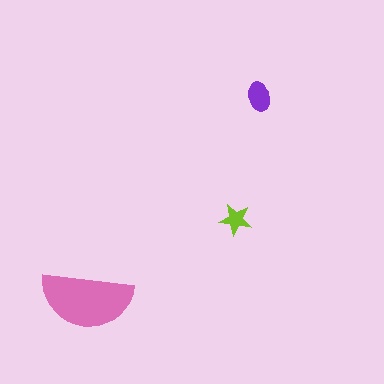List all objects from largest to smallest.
The pink semicircle, the purple ellipse, the lime star.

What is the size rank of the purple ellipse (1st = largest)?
2nd.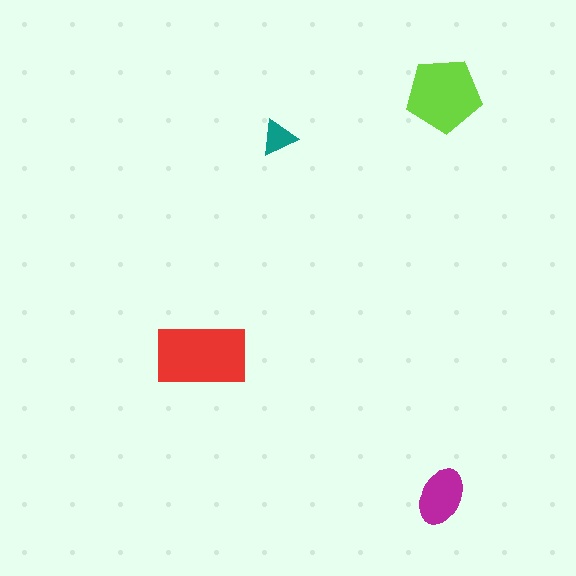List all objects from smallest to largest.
The teal triangle, the magenta ellipse, the lime pentagon, the red rectangle.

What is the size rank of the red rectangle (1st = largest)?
1st.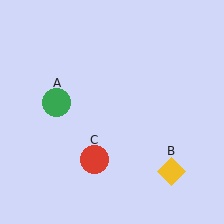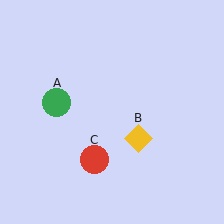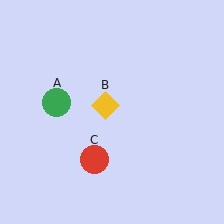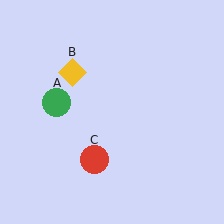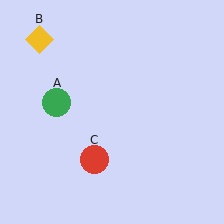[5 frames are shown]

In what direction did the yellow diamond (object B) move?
The yellow diamond (object B) moved up and to the left.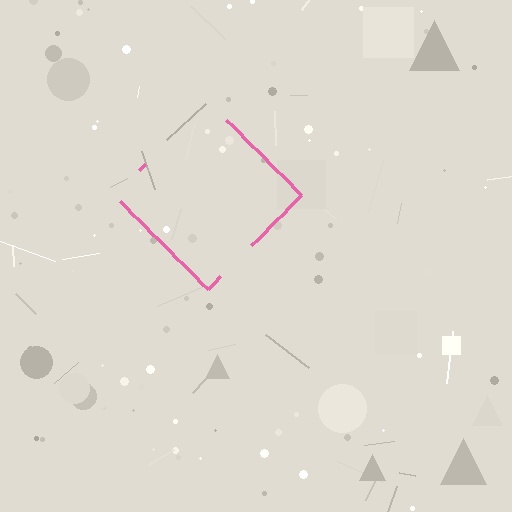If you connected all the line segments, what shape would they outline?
They would outline a diamond.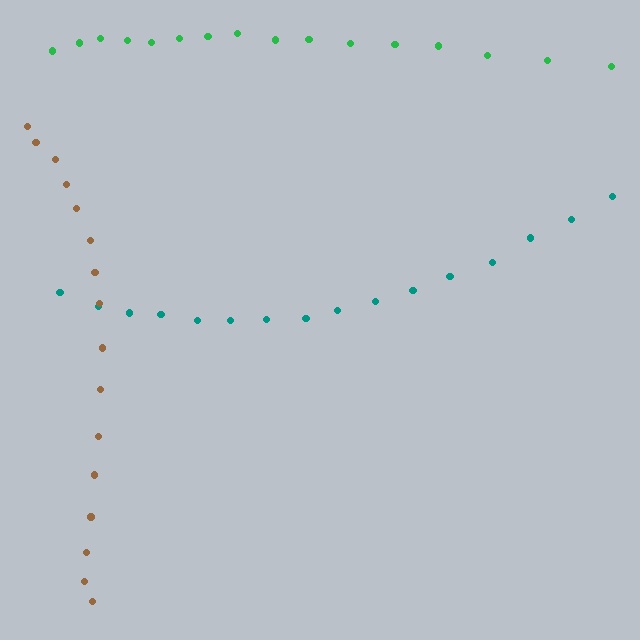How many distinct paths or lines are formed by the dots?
There are 3 distinct paths.